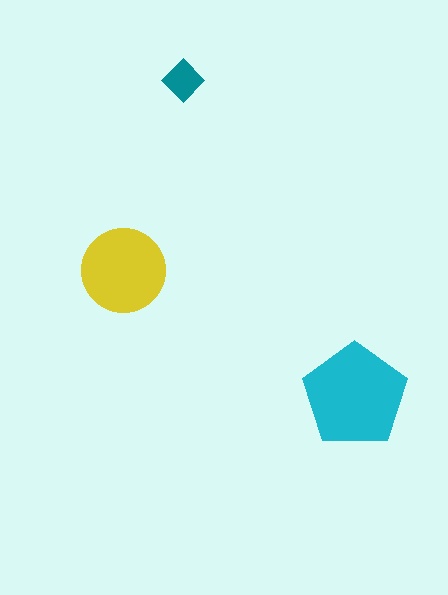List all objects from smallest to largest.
The teal diamond, the yellow circle, the cyan pentagon.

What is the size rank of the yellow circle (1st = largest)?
2nd.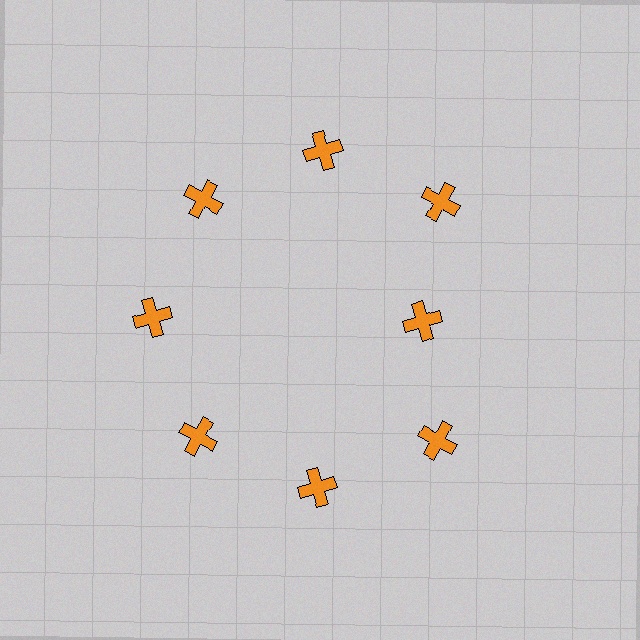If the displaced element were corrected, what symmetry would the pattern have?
It would have 8-fold rotational symmetry — the pattern would map onto itself every 45 degrees.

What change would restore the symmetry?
The symmetry would be restored by moving it outward, back onto the ring so that all 8 crosses sit at equal angles and equal distance from the center.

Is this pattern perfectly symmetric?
No. The 8 orange crosses are arranged in a ring, but one element near the 3 o'clock position is pulled inward toward the center, breaking the 8-fold rotational symmetry.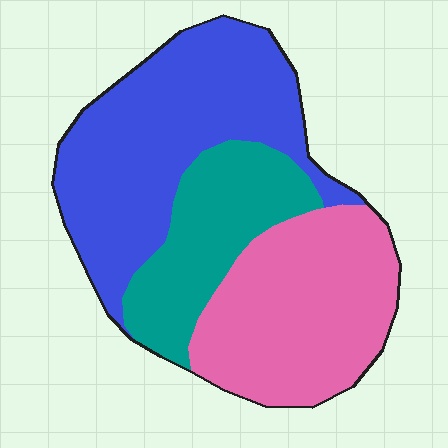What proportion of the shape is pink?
Pink takes up between a quarter and a half of the shape.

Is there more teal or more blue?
Blue.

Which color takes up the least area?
Teal, at roughly 25%.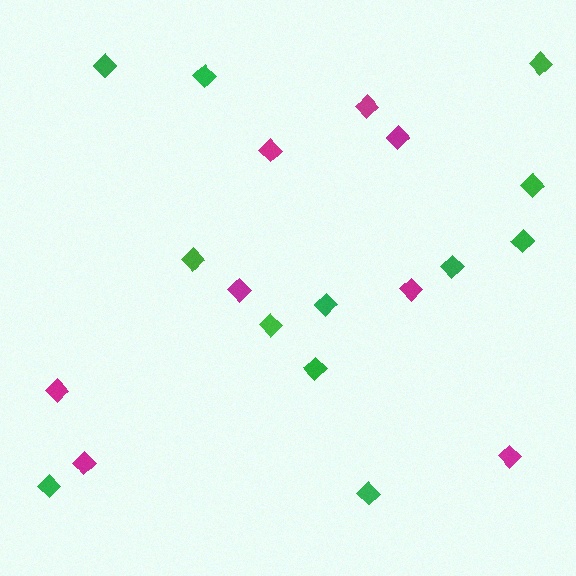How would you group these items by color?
There are 2 groups: one group of magenta diamonds (8) and one group of green diamonds (12).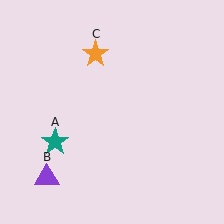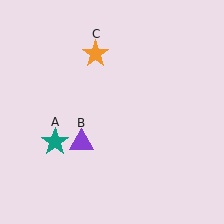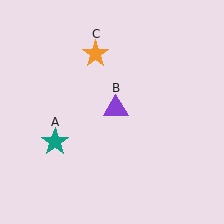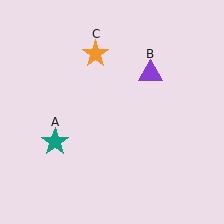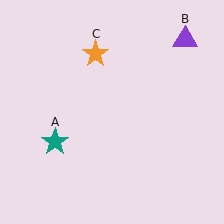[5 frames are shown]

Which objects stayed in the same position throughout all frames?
Teal star (object A) and orange star (object C) remained stationary.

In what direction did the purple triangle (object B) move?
The purple triangle (object B) moved up and to the right.